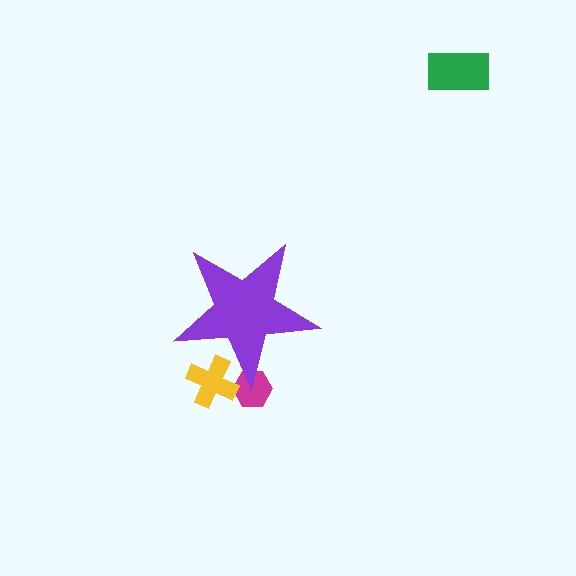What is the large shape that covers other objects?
A purple star.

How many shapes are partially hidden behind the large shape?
2 shapes are partially hidden.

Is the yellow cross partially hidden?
Yes, the yellow cross is partially hidden behind the purple star.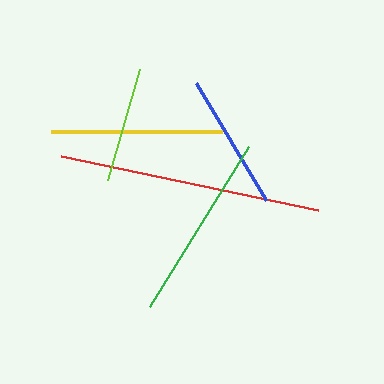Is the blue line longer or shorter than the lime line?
The blue line is longer than the lime line.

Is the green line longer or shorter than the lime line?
The green line is longer than the lime line.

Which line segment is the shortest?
The lime line is the shortest at approximately 116 pixels.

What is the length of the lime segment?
The lime segment is approximately 116 pixels long.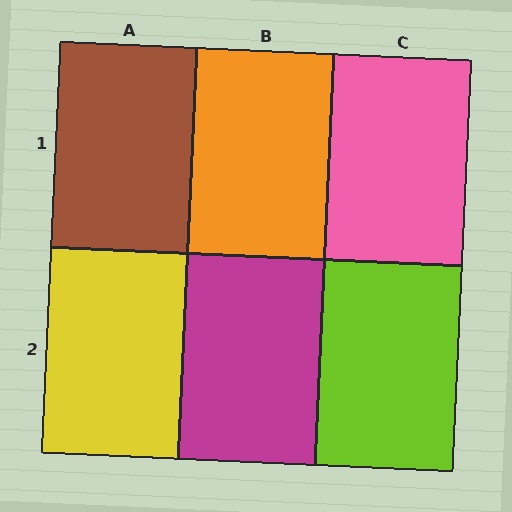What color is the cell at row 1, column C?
Pink.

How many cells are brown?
1 cell is brown.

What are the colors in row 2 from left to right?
Yellow, magenta, lime.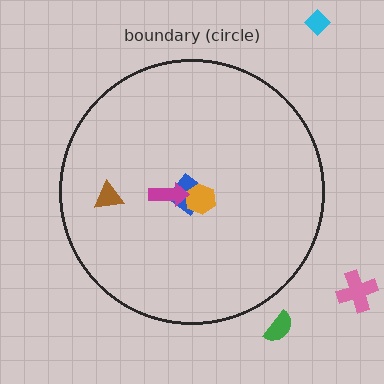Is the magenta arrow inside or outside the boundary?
Inside.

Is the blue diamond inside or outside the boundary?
Inside.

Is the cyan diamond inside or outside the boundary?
Outside.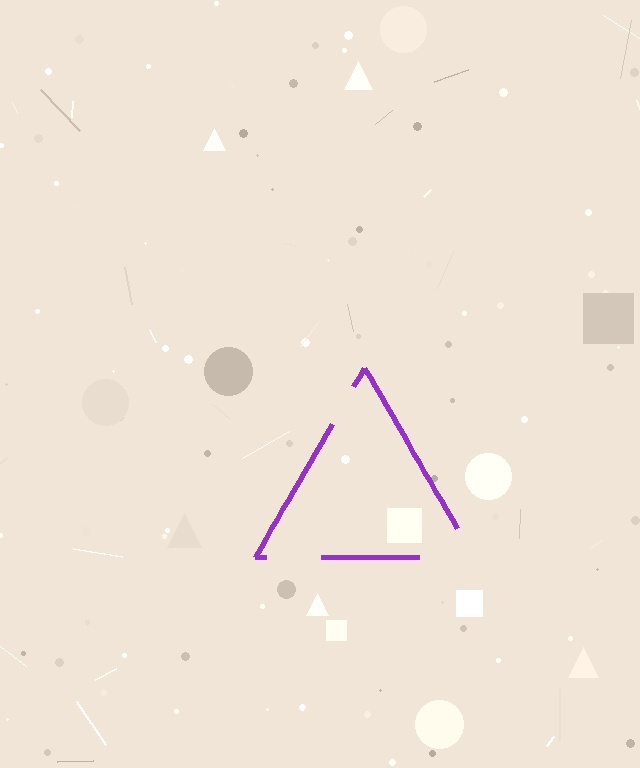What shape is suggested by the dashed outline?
The dashed outline suggests a triangle.